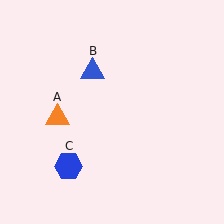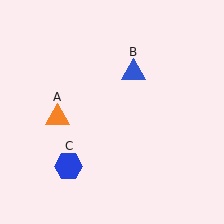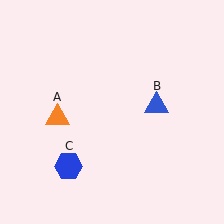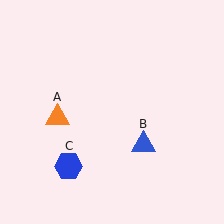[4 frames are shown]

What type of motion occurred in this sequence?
The blue triangle (object B) rotated clockwise around the center of the scene.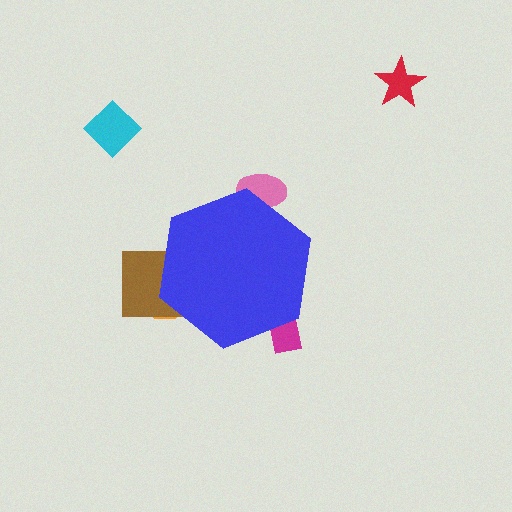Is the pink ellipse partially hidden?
Yes, the pink ellipse is partially hidden behind the blue hexagon.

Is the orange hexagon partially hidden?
Yes, the orange hexagon is partially hidden behind the blue hexagon.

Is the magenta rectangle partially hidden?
Yes, the magenta rectangle is partially hidden behind the blue hexagon.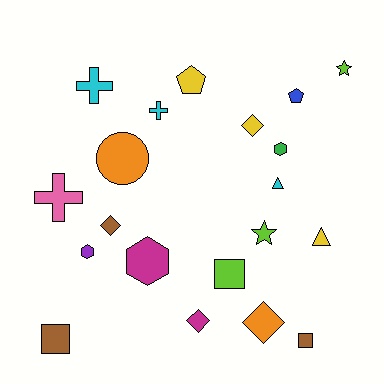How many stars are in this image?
There are 2 stars.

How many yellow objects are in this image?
There are 3 yellow objects.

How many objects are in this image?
There are 20 objects.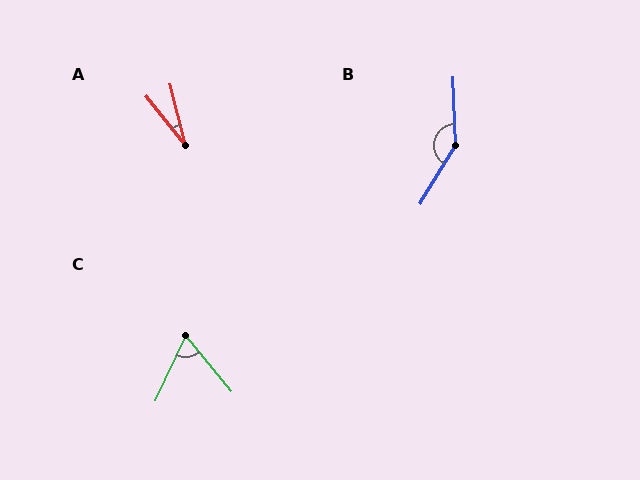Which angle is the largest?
B, at approximately 146 degrees.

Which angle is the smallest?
A, at approximately 24 degrees.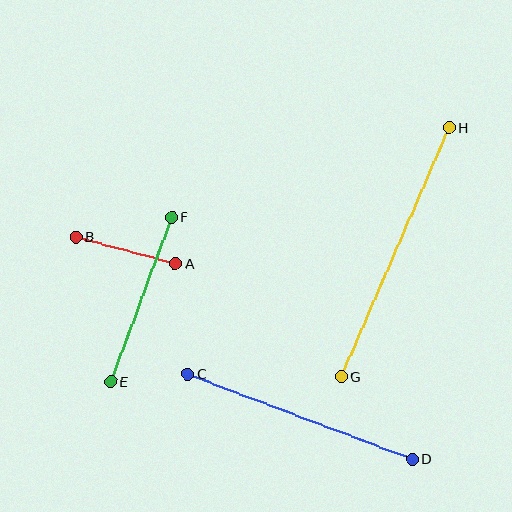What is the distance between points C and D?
The distance is approximately 240 pixels.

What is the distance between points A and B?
The distance is approximately 103 pixels.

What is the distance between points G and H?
The distance is approximately 272 pixels.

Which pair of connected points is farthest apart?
Points G and H are farthest apart.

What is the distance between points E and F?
The distance is approximately 176 pixels.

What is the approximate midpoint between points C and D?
The midpoint is at approximately (300, 416) pixels.